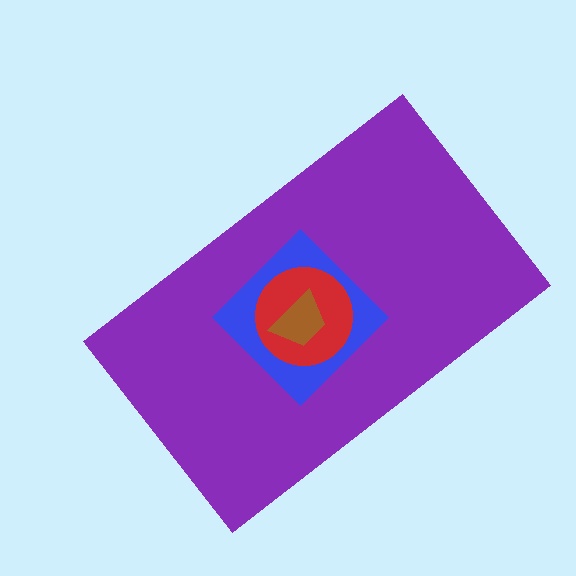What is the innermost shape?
The brown trapezoid.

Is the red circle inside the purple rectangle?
Yes.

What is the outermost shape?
The purple rectangle.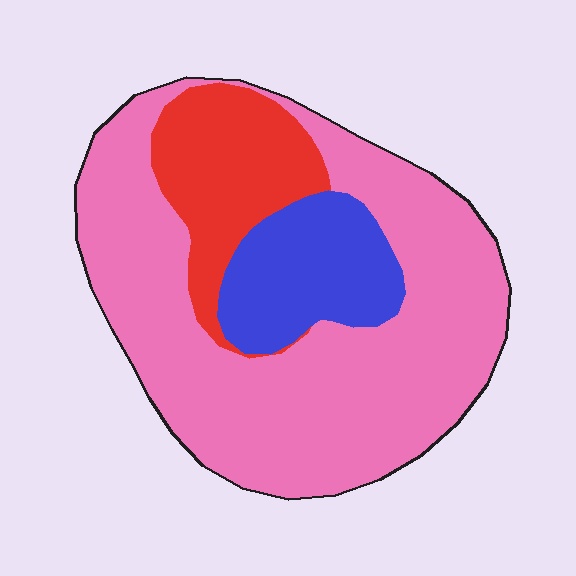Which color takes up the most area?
Pink, at roughly 65%.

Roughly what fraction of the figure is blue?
Blue takes up about one sixth (1/6) of the figure.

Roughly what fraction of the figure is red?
Red takes up less than a quarter of the figure.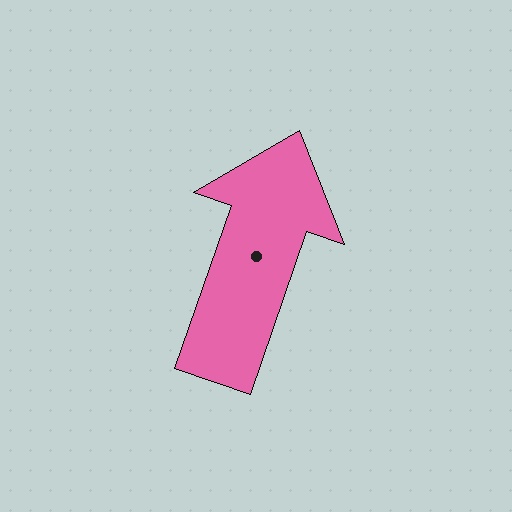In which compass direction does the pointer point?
North.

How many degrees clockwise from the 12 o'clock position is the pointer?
Approximately 19 degrees.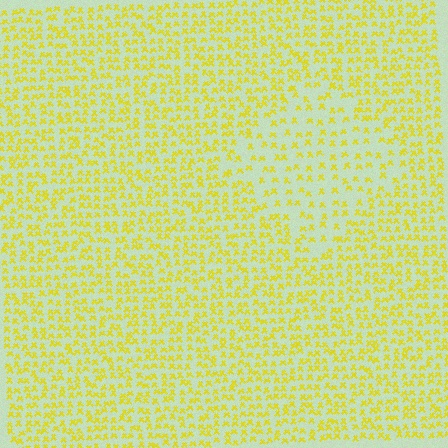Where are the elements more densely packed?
The elements are more densely packed outside the diamond boundary.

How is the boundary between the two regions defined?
The boundary is defined by a change in element density (approximately 1.9x ratio). All elements are the same color, size, and shape.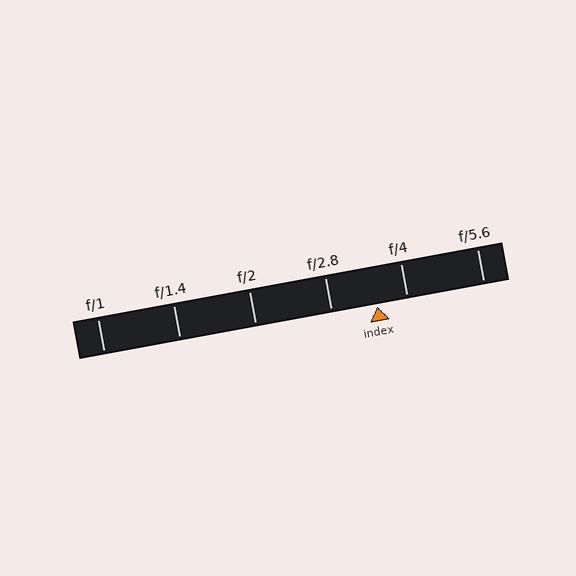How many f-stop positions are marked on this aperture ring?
There are 6 f-stop positions marked.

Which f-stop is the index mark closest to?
The index mark is closest to f/4.